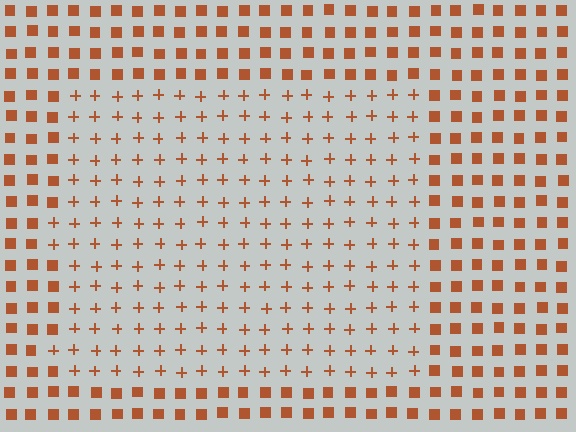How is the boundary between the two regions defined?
The boundary is defined by a change in element shape: plus signs inside vs. squares outside. All elements share the same color and spacing.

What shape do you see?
I see a rectangle.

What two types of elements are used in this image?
The image uses plus signs inside the rectangle region and squares outside it.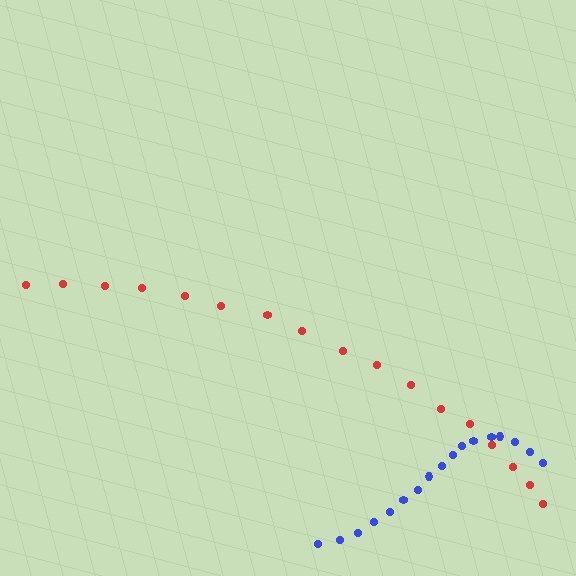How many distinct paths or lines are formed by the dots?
There are 2 distinct paths.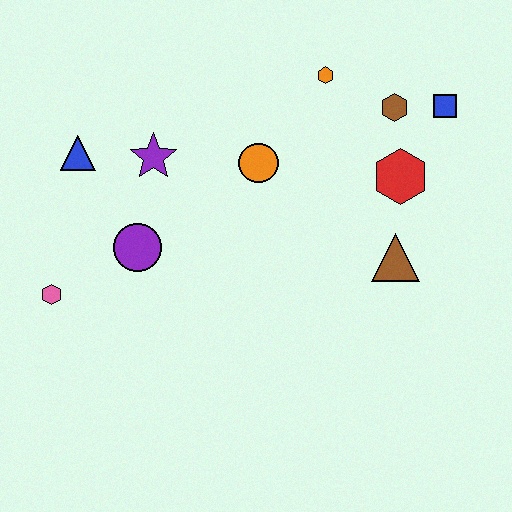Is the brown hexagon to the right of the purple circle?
Yes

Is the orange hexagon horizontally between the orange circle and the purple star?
No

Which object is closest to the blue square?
The brown hexagon is closest to the blue square.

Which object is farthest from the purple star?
The blue square is farthest from the purple star.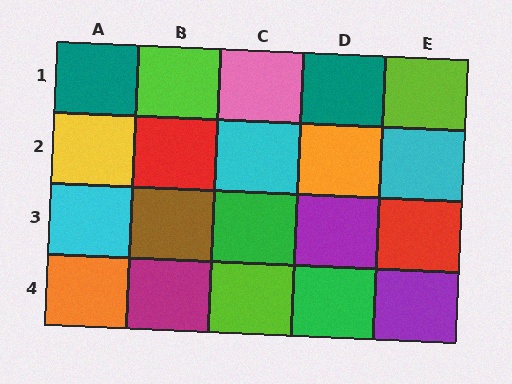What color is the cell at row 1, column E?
Lime.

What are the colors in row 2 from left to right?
Yellow, red, cyan, orange, cyan.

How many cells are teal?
2 cells are teal.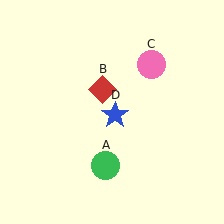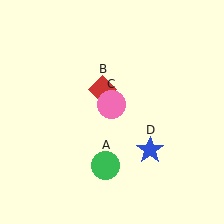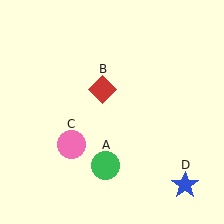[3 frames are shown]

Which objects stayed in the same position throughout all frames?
Green circle (object A) and red diamond (object B) remained stationary.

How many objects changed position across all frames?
2 objects changed position: pink circle (object C), blue star (object D).